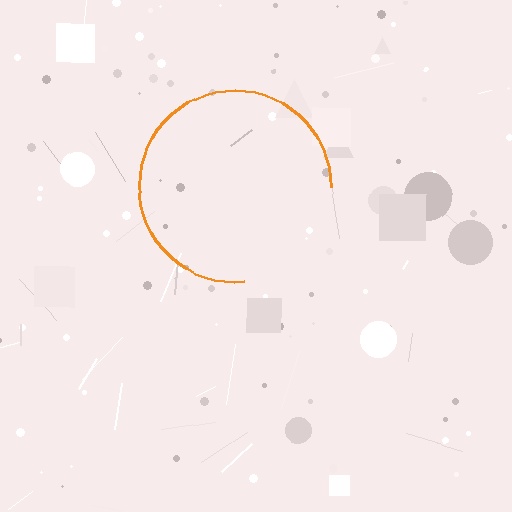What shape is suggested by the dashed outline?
The dashed outline suggests a circle.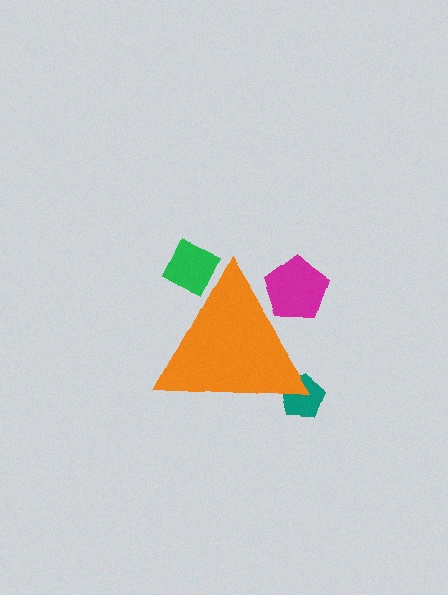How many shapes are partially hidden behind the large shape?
3 shapes are partially hidden.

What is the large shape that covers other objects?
An orange triangle.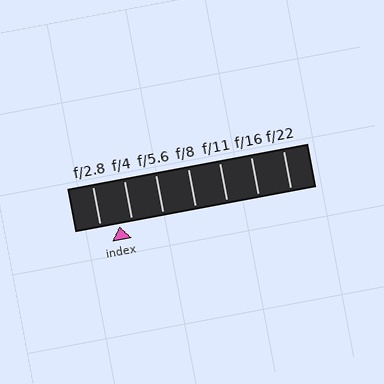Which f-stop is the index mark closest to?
The index mark is closest to f/4.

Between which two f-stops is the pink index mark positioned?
The index mark is between f/2.8 and f/4.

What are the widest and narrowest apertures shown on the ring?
The widest aperture shown is f/2.8 and the narrowest is f/22.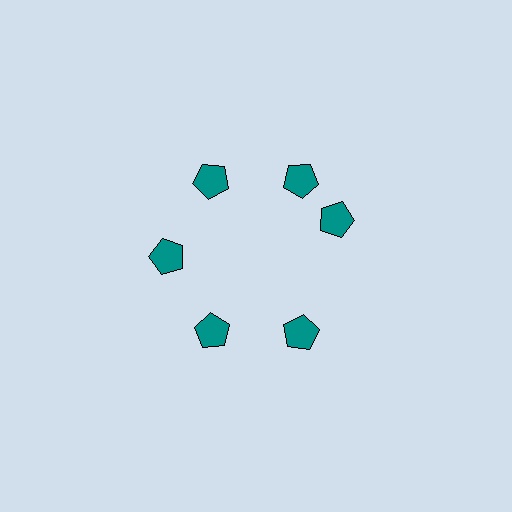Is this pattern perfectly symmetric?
No. The 6 teal pentagons are arranged in a ring, but one element near the 3 o'clock position is rotated out of alignment along the ring, breaking the 6-fold rotational symmetry.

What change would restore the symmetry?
The symmetry would be restored by rotating it back into even spacing with its neighbors so that all 6 pentagons sit at equal angles and equal distance from the center.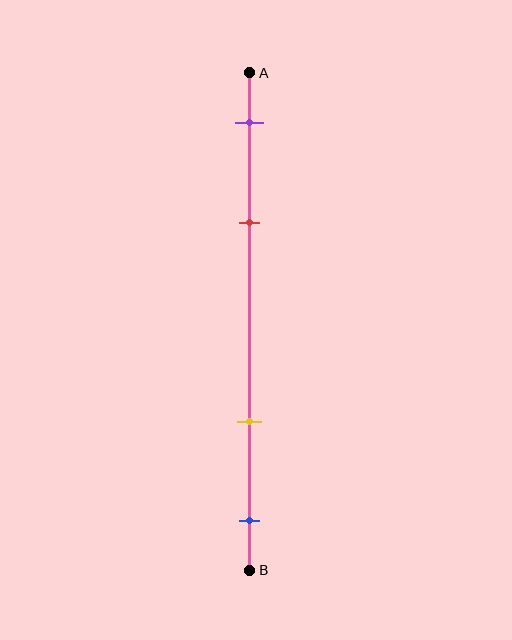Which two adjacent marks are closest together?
The purple and red marks are the closest adjacent pair.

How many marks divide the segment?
There are 4 marks dividing the segment.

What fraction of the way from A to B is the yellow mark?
The yellow mark is approximately 70% (0.7) of the way from A to B.